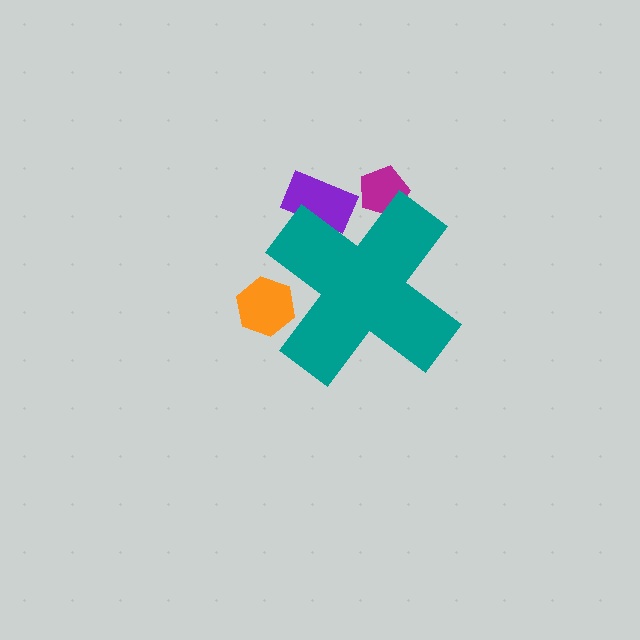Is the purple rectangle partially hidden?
Yes, the purple rectangle is partially hidden behind the teal cross.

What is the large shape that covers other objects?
A teal cross.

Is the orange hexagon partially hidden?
Yes, the orange hexagon is partially hidden behind the teal cross.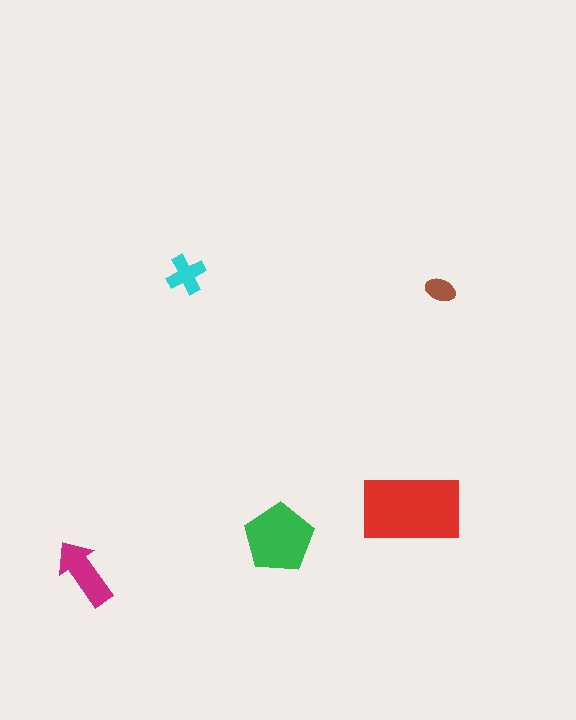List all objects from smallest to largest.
The brown ellipse, the cyan cross, the magenta arrow, the green pentagon, the red rectangle.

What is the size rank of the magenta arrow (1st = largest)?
3rd.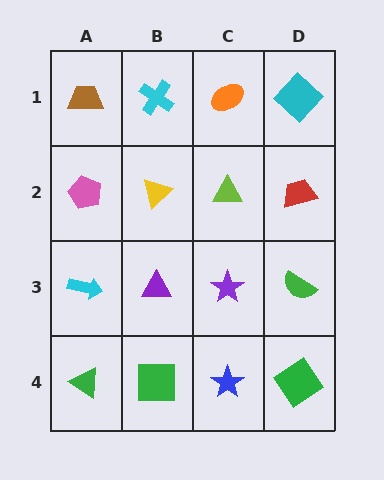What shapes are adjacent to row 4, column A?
A cyan arrow (row 3, column A), a green square (row 4, column B).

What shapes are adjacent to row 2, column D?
A cyan diamond (row 1, column D), a green semicircle (row 3, column D), a lime triangle (row 2, column C).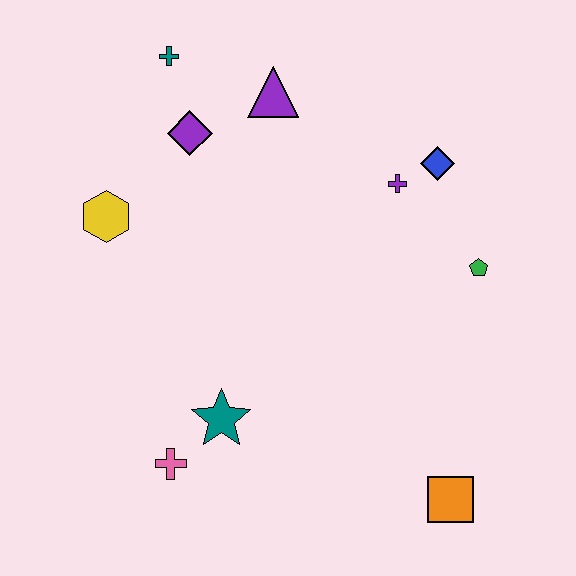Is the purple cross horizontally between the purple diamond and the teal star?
No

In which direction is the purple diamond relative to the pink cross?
The purple diamond is above the pink cross.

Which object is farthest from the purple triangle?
The orange square is farthest from the purple triangle.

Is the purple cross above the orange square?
Yes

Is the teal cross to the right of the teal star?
No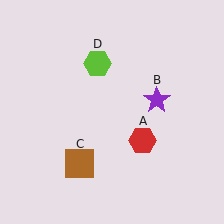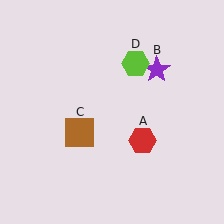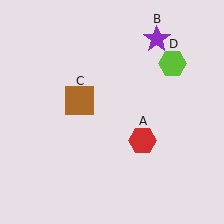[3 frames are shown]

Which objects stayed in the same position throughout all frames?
Red hexagon (object A) remained stationary.